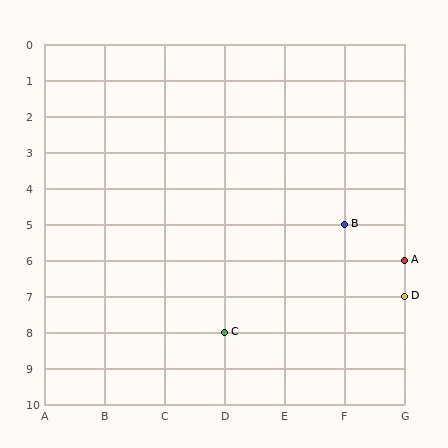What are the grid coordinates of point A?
Point A is at grid coordinates (G, 6).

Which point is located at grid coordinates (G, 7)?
Point D is at (G, 7).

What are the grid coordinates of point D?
Point D is at grid coordinates (G, 7).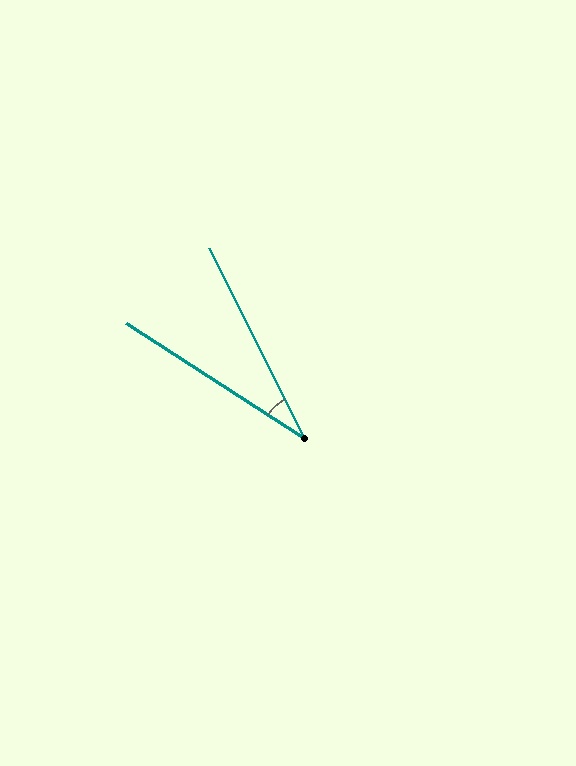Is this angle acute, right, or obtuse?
It is acute.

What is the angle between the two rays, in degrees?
Approximately 31 degrees.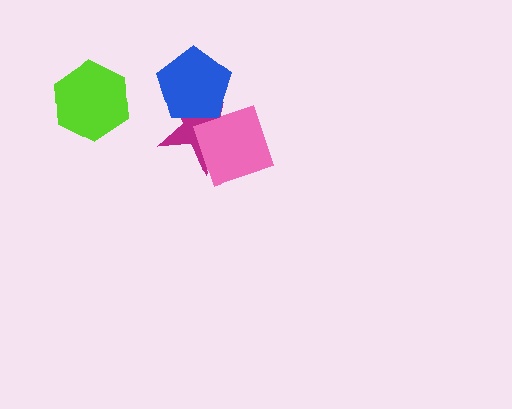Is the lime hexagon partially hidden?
No, no other shape covers it.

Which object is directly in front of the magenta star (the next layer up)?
The blue pentagon is directly in front of the magenta star.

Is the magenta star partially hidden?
Yes, it is partially covered by another shape.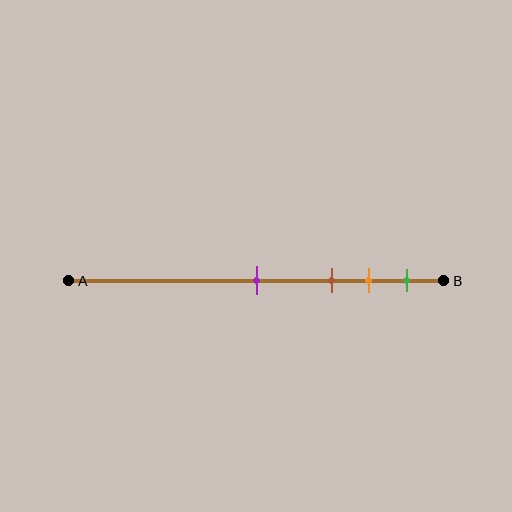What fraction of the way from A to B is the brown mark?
The brown mark is approximately 70% (0.7) of the way from A to B.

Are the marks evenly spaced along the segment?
No, the marks are not evenly spaced.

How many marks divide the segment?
There are 4 marks dividing the segment.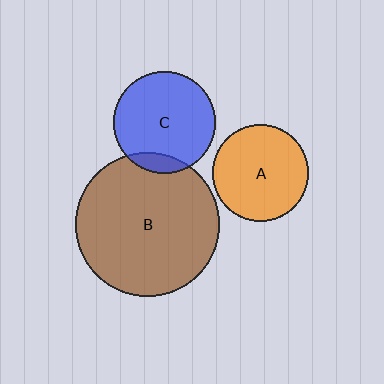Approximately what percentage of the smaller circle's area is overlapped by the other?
Approximately 10%.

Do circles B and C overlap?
Yes.